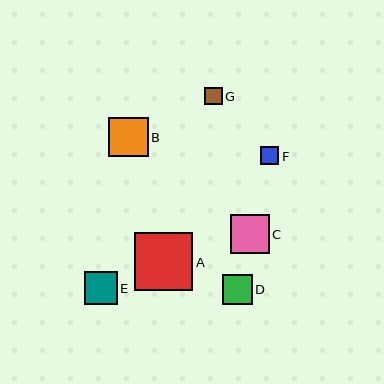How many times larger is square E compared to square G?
Square E is approximately 1.9 times the size of square G.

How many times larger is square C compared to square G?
Square C is approximately 2.2 times the size of square G.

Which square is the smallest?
Square G is the smallest with a size of approximately 17 pixels.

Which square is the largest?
Square A is the largest with a size of approximately 58 pixels.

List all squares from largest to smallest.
From largest to smallest: A, B, C, E, D, F, G.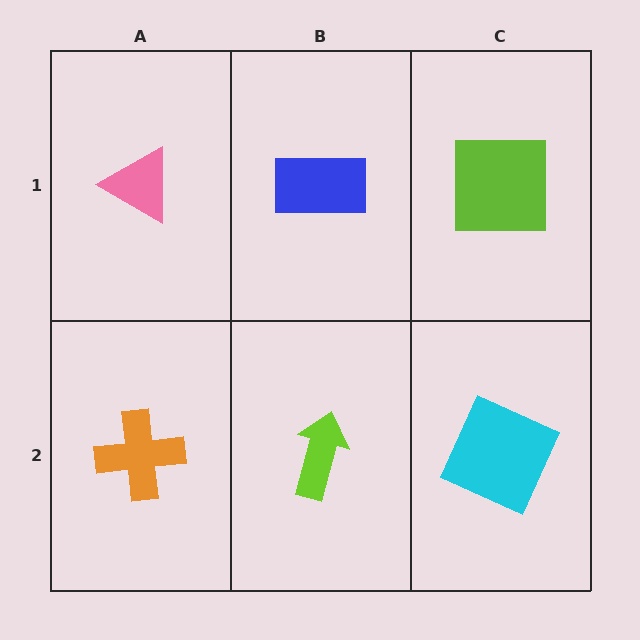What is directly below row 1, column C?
A cyan square.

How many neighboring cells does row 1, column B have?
3.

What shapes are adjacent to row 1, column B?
A lime arrow (row 2, column B), a pink triangle (row 1, column A), a lime square (row 1, column C).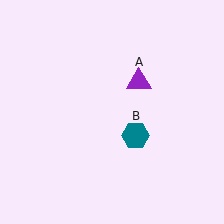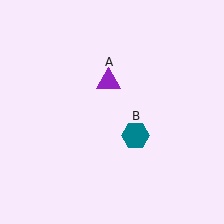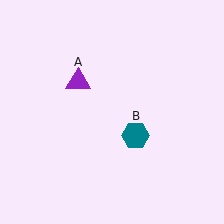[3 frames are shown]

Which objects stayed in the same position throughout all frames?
Teal hexagon (object B) remained stationary.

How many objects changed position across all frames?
1 object changed position: purple triangle (object A).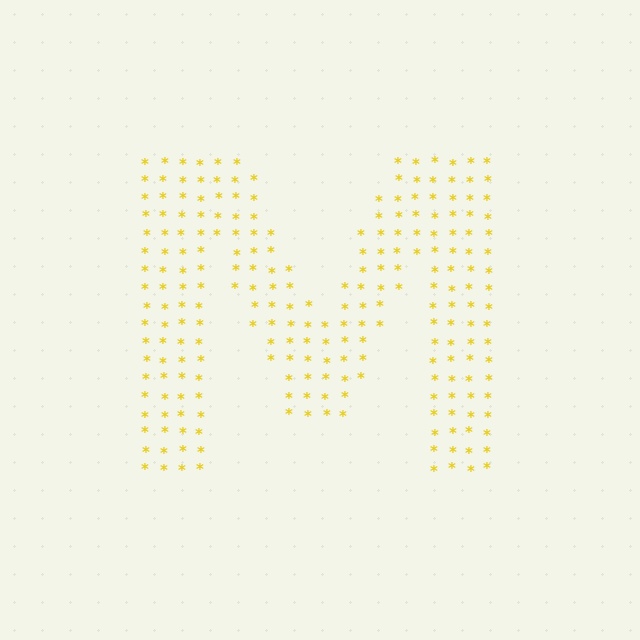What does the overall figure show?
The overall figure shows the letter M.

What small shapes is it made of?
It is made of small asterisks.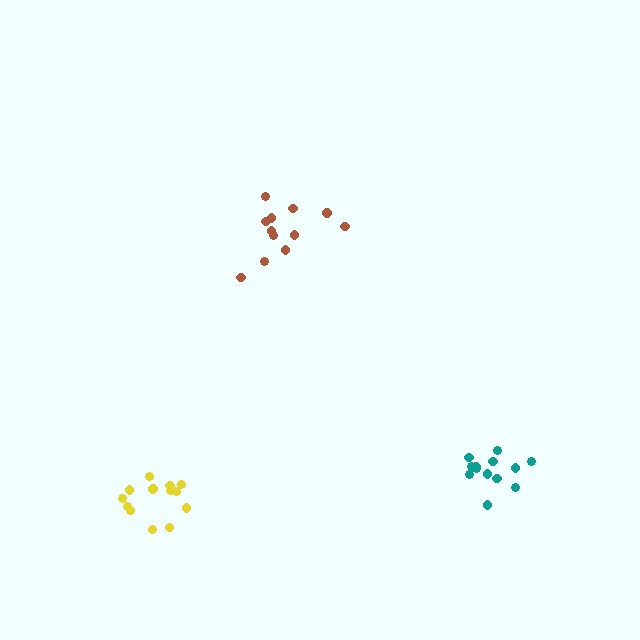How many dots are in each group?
Group 1: 13 dots, Group 2: 12 dots, Group 3: 13 dots (38 total).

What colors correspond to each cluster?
The clusters are colored: yellow, brown, teal.